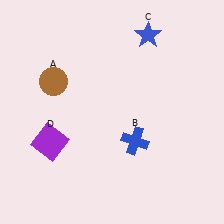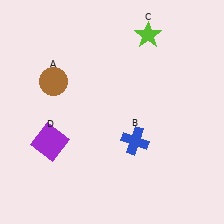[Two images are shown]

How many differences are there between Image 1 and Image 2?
There is 1 difference between the two images.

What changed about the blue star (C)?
In Image 1, C is blue. In Image 2, it changed to lime.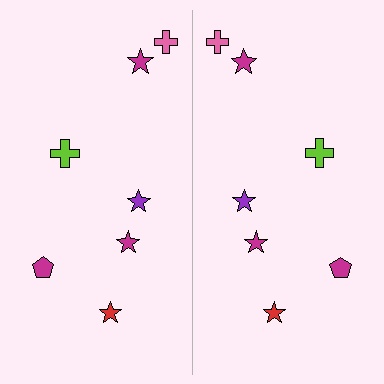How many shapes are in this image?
There are 14 shapes in this image.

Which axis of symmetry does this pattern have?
The pattern has a vertical axis of symmetry running through the center of the image.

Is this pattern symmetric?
Yes, this pattern has bilateral (reflection) symmetry.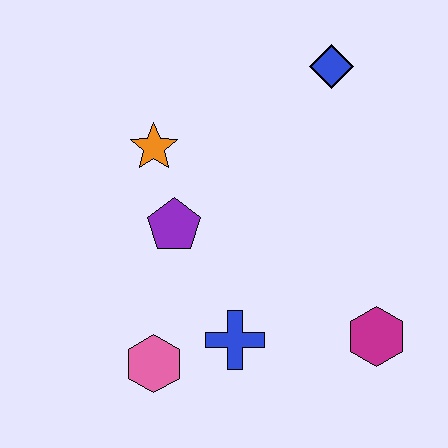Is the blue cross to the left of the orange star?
No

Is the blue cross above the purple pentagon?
No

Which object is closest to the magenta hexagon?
The blue cross is closest to the magenta hexagon.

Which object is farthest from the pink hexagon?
The blue diamond is farthest from the pink hexagon.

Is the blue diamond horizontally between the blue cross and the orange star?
No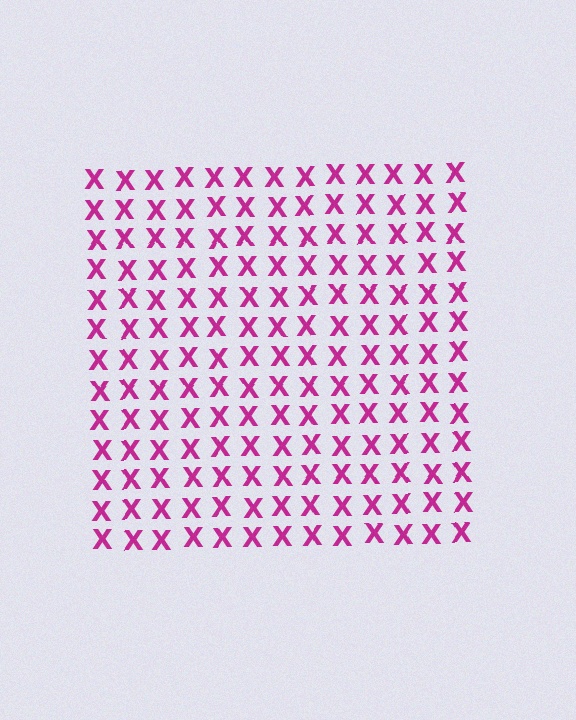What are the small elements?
The small elements are letter X's.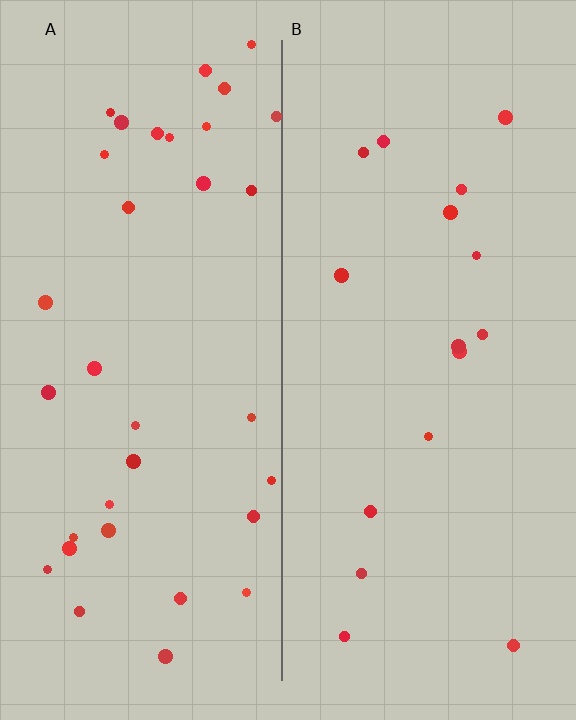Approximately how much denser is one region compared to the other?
Approximately 2.1× — region A over region B.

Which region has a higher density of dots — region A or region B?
A (the left).